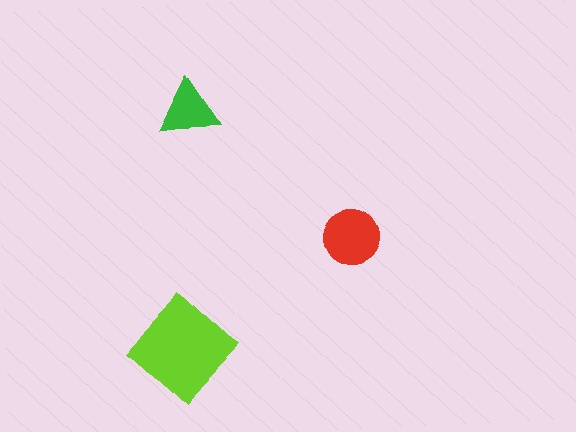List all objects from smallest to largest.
The green triangle, the red circle, the lime diamond.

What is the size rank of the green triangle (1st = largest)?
3rd.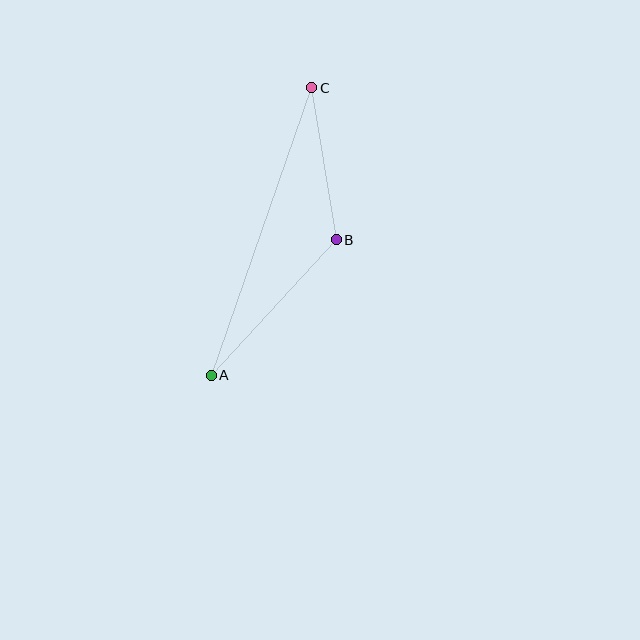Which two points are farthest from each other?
Points A and C are farthest from each other.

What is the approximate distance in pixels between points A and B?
The distance between A and B is approximately 184 pixels.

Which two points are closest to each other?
Points B and C are closest to each other.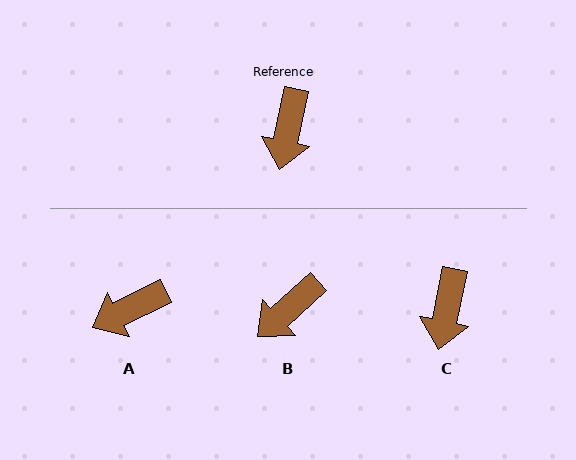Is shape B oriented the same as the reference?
No, it is off by about 36 degrees.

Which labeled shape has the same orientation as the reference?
C.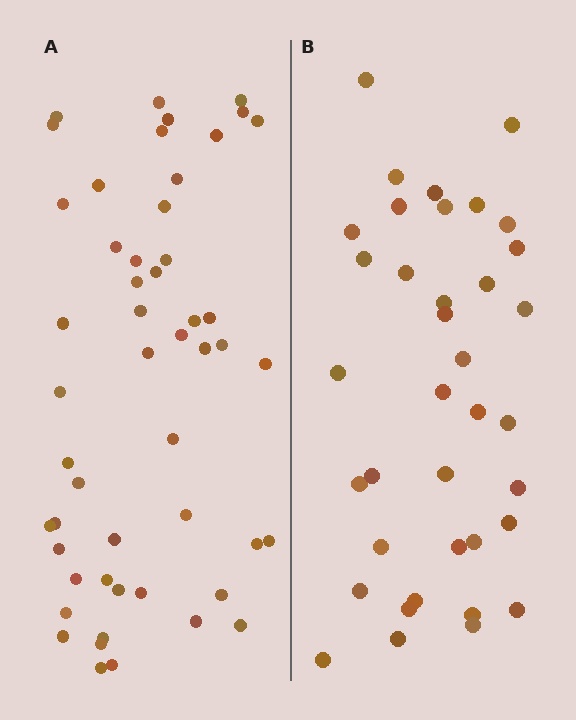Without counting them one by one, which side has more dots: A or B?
Region A (the left region) has more dots.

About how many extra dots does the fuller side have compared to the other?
Region A has approximately 15 more dots than region B.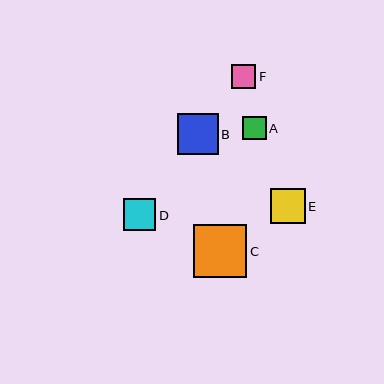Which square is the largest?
Square C is the largest with a size of approximately 53 pixels.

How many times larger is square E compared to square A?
Square E is approximately 1.5 times the size of square A.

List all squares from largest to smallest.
From largest to smallest: C, B, E, D, F, A.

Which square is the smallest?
Square A is the smallest with a size of approximately 23 pixels.